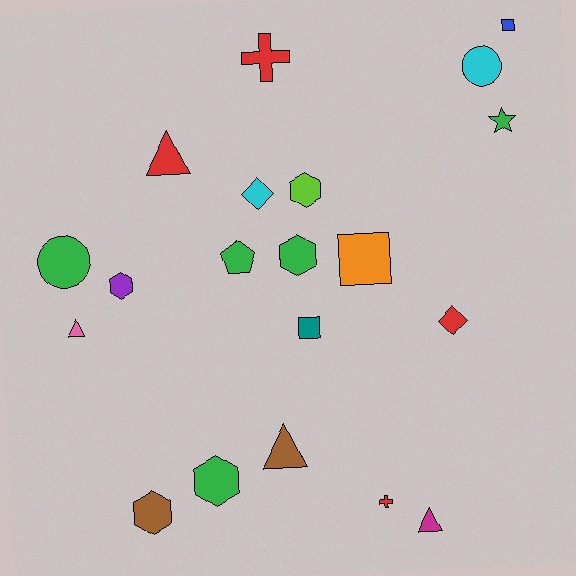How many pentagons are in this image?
There is 1 pentagon.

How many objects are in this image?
There are 20 objects.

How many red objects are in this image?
There are 4 red objects.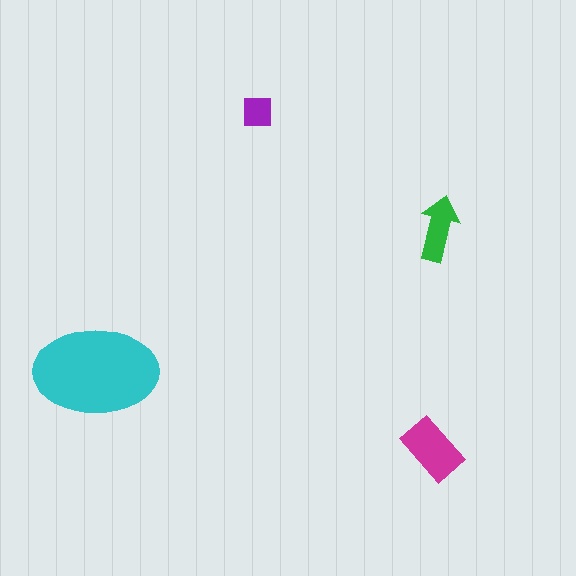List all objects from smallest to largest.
The purple square, the green arrow, the magenta rectangle, the cyan ellipse.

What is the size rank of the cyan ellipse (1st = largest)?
1st.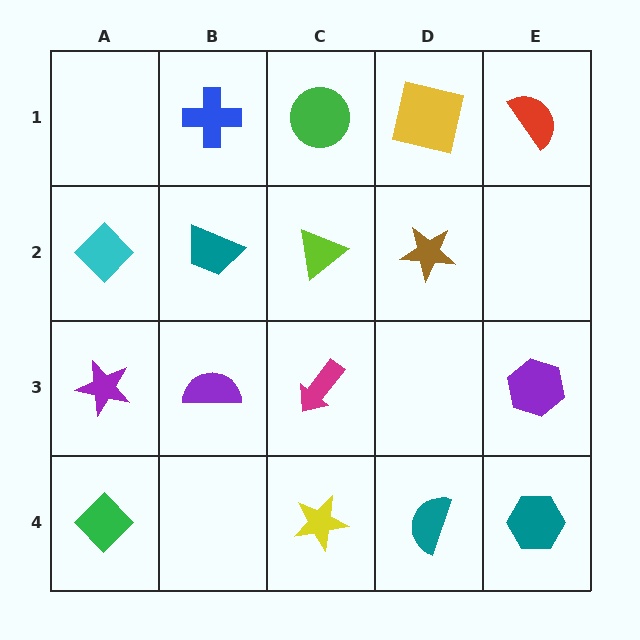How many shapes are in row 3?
4 shapes.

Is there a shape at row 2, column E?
No, that cell is empty.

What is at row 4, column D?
A teal semicircle.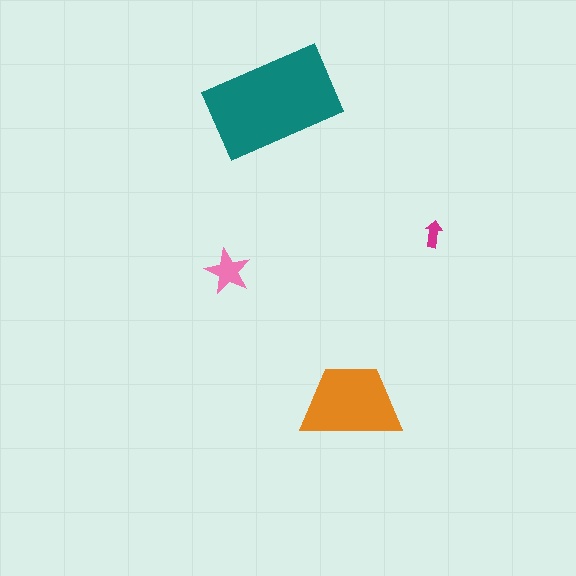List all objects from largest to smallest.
The teal rectangle, the orange trapezoid, the pink star, the magenta arrow.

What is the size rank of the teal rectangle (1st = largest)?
1st.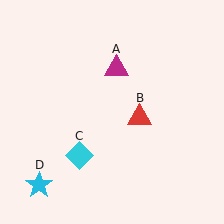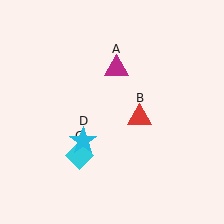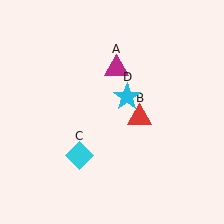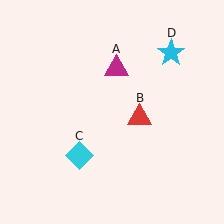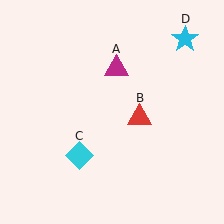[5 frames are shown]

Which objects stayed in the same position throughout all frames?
Magenta triangle (object A) and red triangle (object B) and cyan diamond (object C) remained stationary.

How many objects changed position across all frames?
1 object changed position: cyan star (object D).